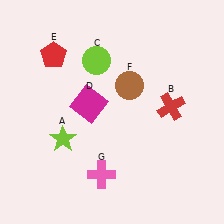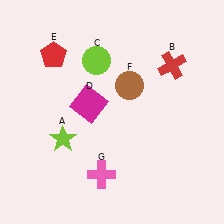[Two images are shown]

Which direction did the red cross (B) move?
The red cross (B) moved up.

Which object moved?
The red cross (B) moved up.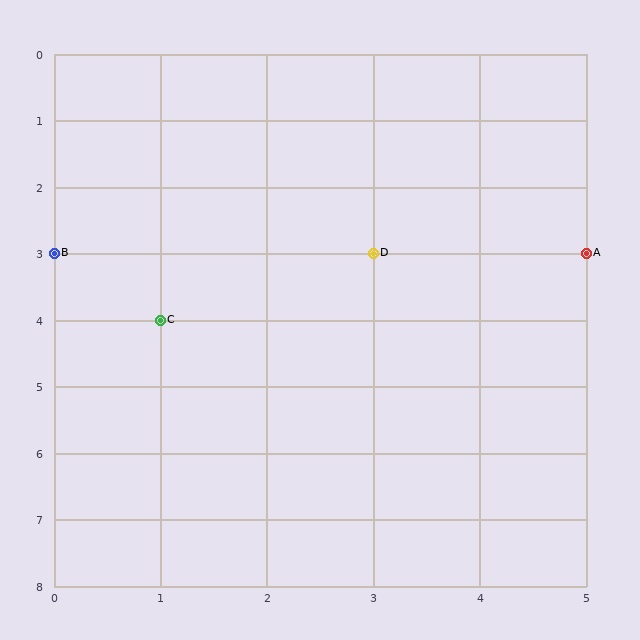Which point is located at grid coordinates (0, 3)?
Point B is at (0, 3).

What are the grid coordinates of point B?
Point B is at grid coordinates (0, 3).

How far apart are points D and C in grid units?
Points D and C are 2 columns and 1 row apart (about 2.2 grid units diagonally).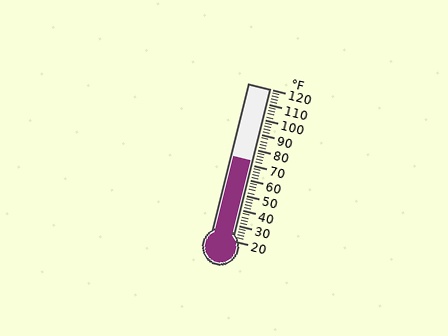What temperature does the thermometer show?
The thermometer shows approximately 72°F.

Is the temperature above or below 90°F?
The temperature is below 90°F.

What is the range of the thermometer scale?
The thermometer scale ranges from 20°F to 120°F.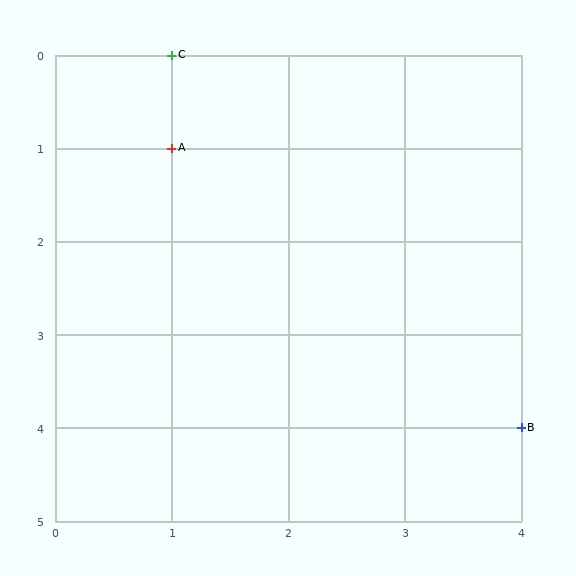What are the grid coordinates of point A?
Point A is at grid coordinates (1, 1).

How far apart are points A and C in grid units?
Points A and C are 1 row apart.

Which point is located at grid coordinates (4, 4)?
Point B is at (4, 4).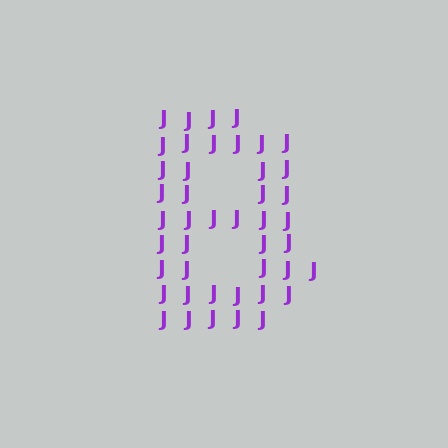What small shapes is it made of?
It is made of small letter J's.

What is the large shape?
The large shape is the letter B.